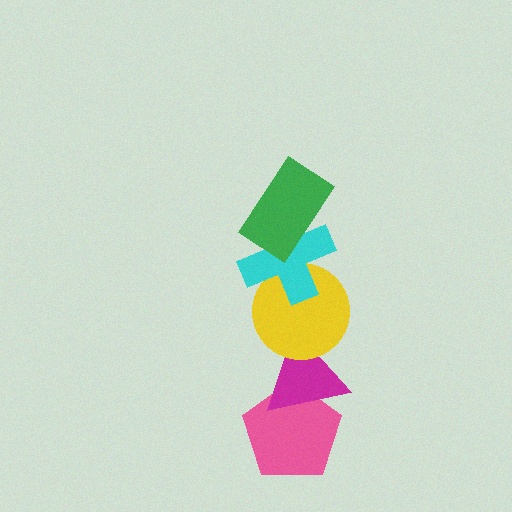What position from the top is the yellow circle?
The yellow circle is 3rd from the top.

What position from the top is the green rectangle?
The green rectangle is 1st from the top.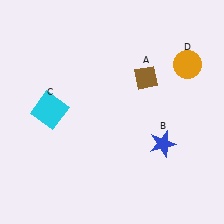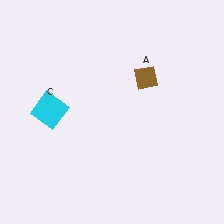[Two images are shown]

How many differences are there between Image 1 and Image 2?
There are 2 differences between the two images.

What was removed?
The orange circle (D), the blue star (B) were removed in Image 2.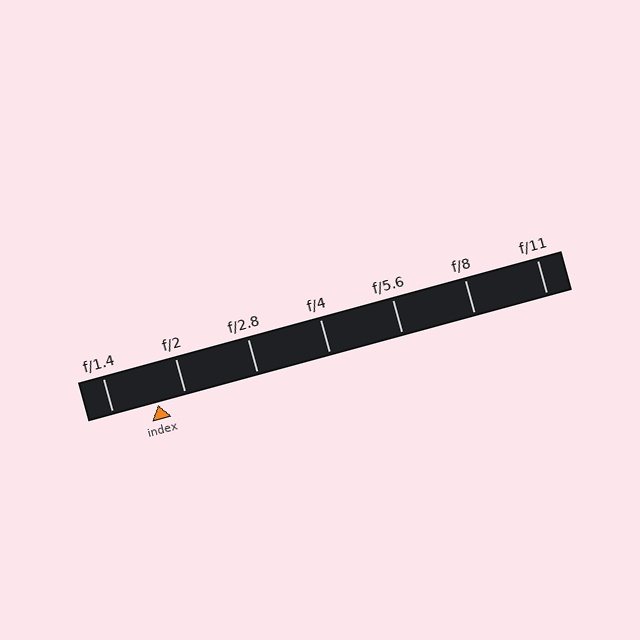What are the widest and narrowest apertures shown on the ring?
The widest aperture shown is f/1.4 and the narrowest is f/11.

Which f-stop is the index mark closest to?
The index mark is closest to f/2.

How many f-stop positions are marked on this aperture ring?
There are 7 f-stop positions marked.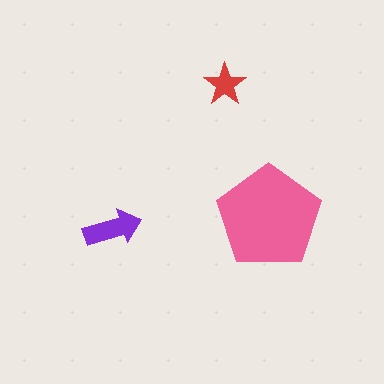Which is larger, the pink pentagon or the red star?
The pink pentagon.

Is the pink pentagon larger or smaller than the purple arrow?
Larger.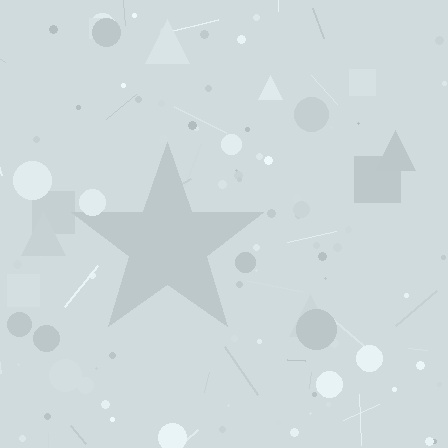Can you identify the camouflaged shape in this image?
The camouflaged shape is a star.